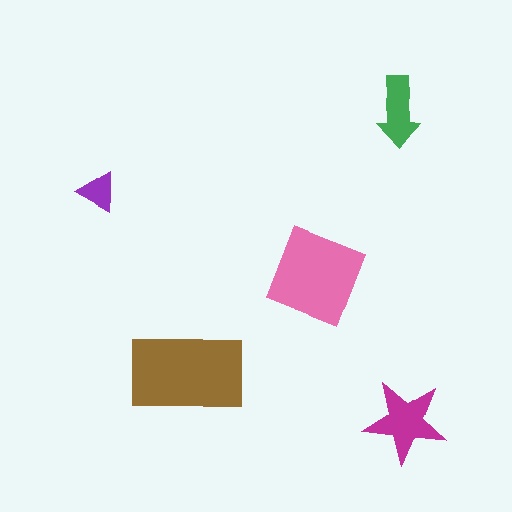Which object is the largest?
The brown rectangle.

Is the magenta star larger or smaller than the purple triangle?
Larger.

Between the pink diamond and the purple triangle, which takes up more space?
The pink diamond.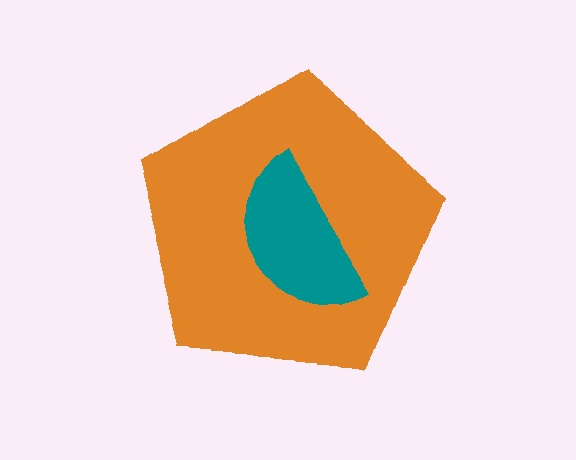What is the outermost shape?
The orange pentagon.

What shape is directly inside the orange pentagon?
The teal semicircle.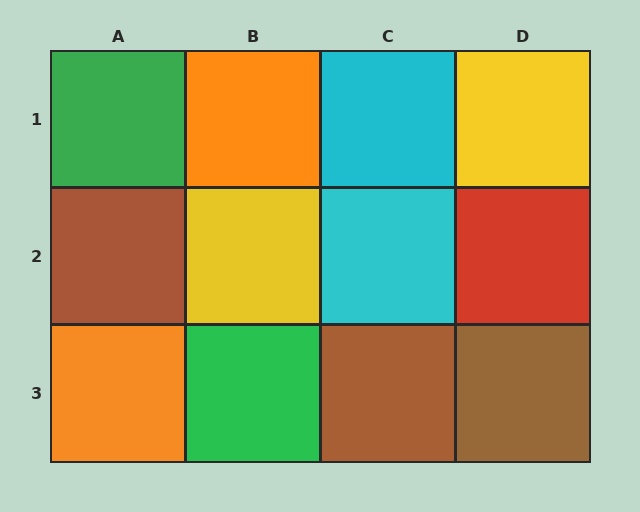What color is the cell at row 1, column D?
Yellow.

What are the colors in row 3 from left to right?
Orange, green, brown, brown.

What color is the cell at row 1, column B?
Orange.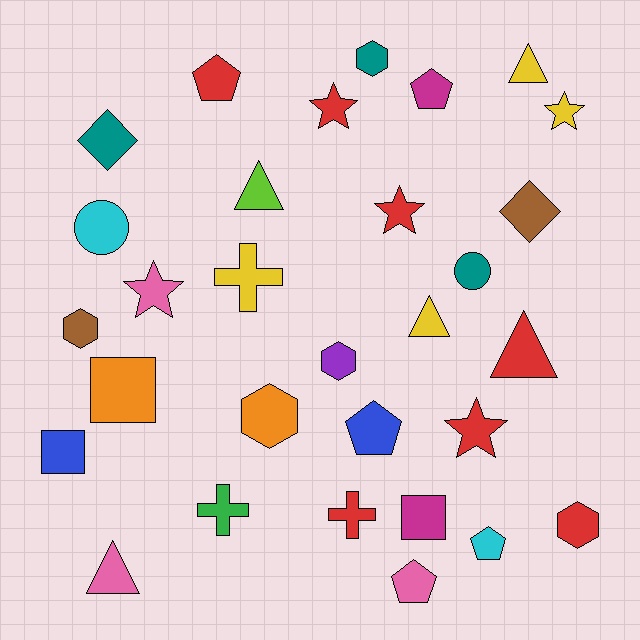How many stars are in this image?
There are 5 stars.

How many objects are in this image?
There are 30 objects.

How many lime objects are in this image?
There is 1 lime object.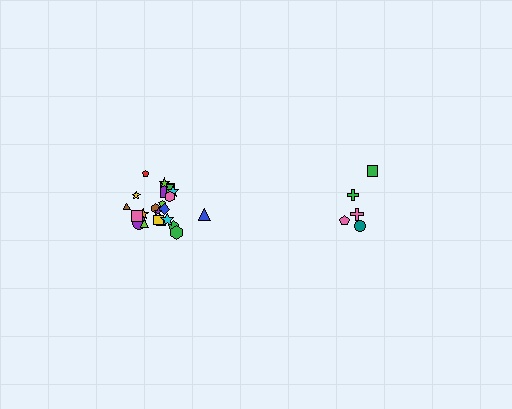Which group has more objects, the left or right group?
The left group.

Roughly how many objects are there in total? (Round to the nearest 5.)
Roughly 25 objects in total.